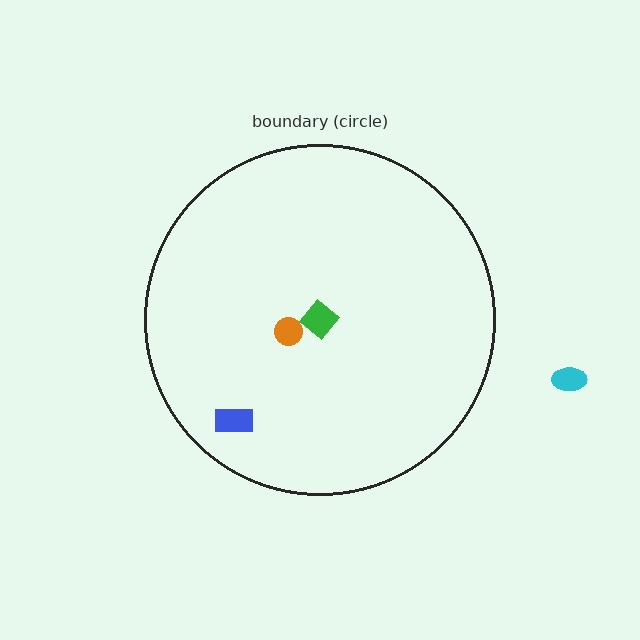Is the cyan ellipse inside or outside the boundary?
Outside.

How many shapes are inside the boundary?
3 inside, 1 outside.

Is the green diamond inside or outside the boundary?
Inside.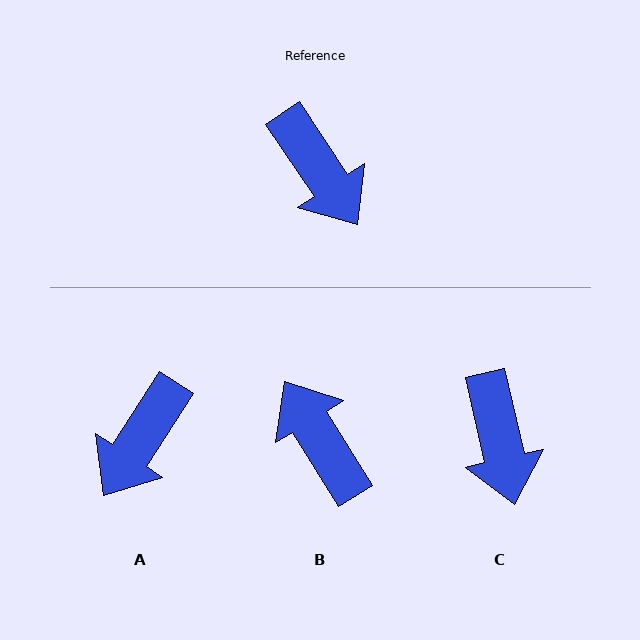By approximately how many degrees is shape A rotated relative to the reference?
Approximately 67 degrees clockwise.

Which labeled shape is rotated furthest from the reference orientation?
B, about 178 degrees away.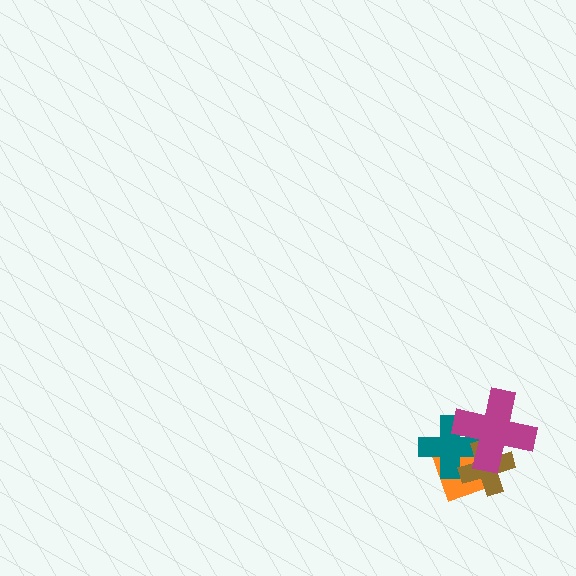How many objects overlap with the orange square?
3 objects overlap with the orange square.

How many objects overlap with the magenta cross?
3 objects overlap with the magenta cross.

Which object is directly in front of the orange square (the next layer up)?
The teal cross is directly in front of the orange square.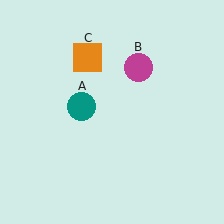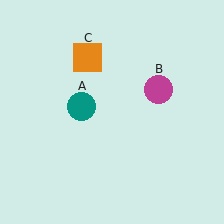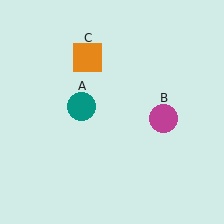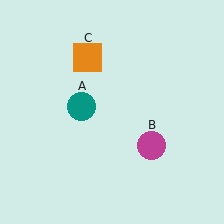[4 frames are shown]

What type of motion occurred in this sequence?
The magenta circle (object B) rotated clockwise around the center of the scene.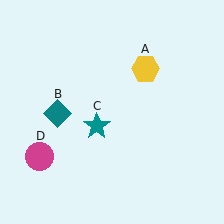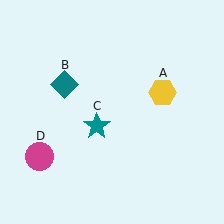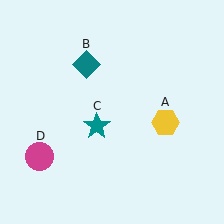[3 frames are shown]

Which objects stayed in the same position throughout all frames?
Teal star (object C) and magenta circle (object D) remained stationary.